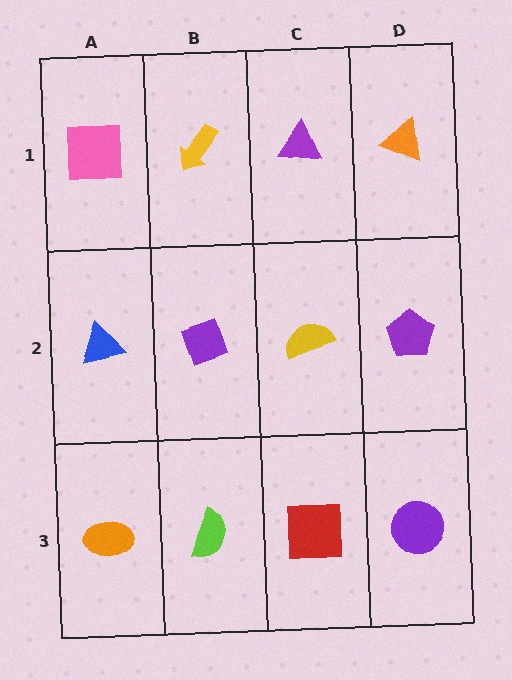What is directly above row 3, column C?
A yellow semicircle.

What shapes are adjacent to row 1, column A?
A blue triangle (row 2, column A), a yellow arrow (row 1, column B).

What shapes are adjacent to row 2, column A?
A pink square (row 1, column A), an orange ellipse (row 3, column A), a purple diamond (row 2, column B).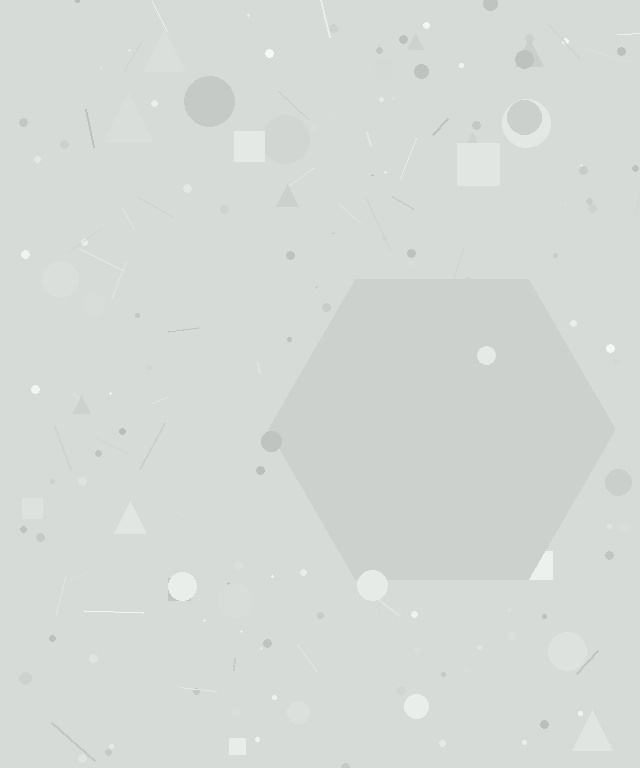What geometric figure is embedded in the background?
A hexagon is embedded in the background.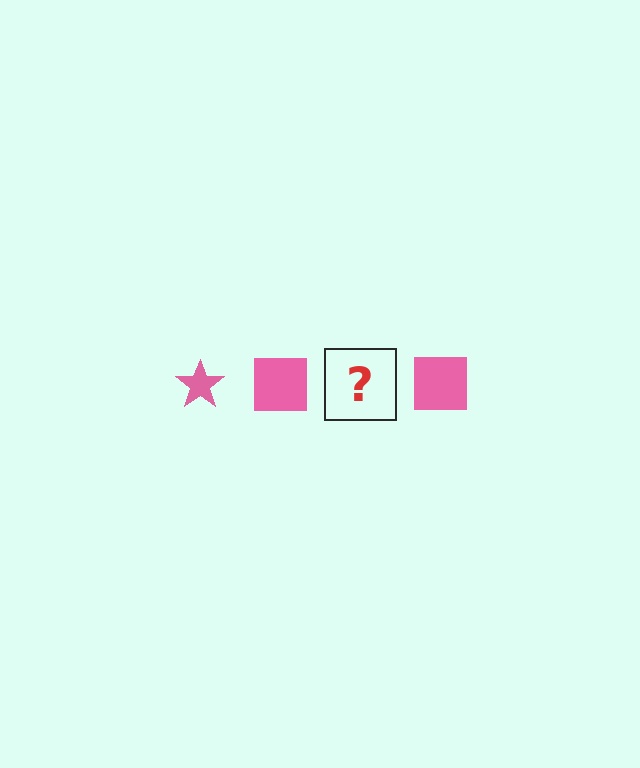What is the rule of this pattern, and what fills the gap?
The rule is that the pattern cycles through star, square shapes in pink. The gap should be filled with a pink star.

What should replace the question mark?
The question mark should be replaced with a pink star.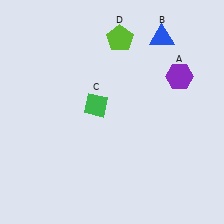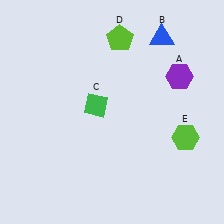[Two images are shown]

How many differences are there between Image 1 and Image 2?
There is 1 difference between the two images.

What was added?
A lime hexagon (E) was added in Image 2.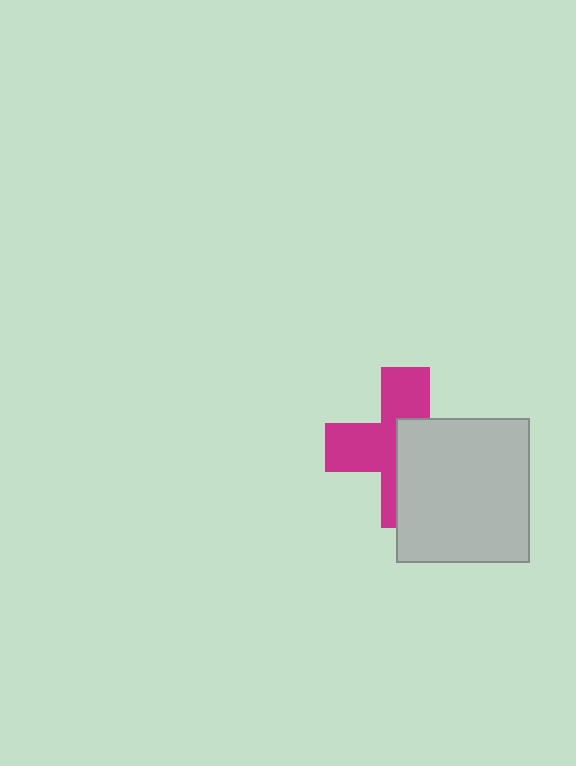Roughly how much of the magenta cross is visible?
About half of it is visible (roughly 51%).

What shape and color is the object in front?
The object in front is a light gray rectangle.